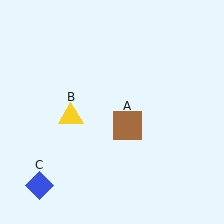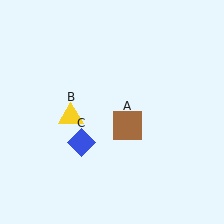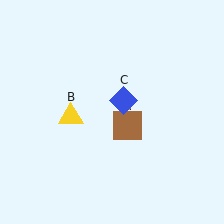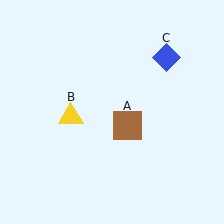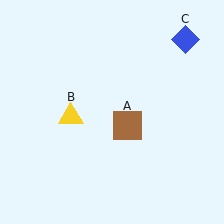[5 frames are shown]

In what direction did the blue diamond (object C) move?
The blue diamond (object C) moved up and to the right.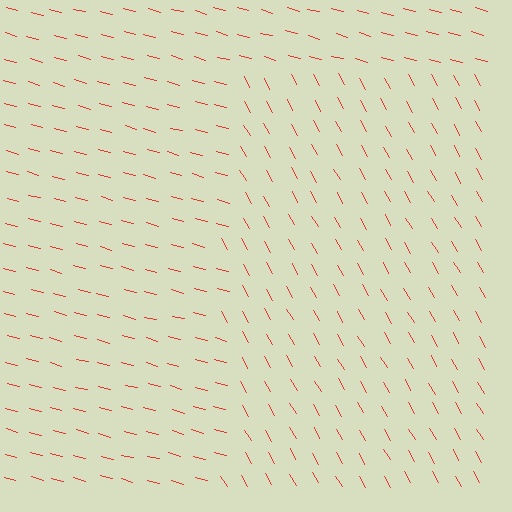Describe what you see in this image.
The image is filled with small red line segments. A rectangle region in the image has lines oriented differently from the surrounding lines, creating a visible texture boundary.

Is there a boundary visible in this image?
Yes, there is a texture boundary formed by a change in line orientation.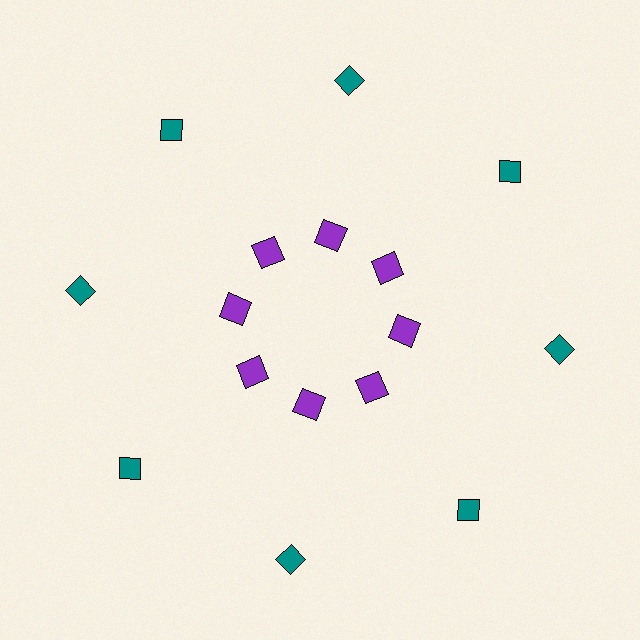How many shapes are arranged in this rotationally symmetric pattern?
There are 16 shapes, arranged in 8 groups of 2.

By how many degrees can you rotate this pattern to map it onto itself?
The pattern maps onto itself every 45 degrees of rotation.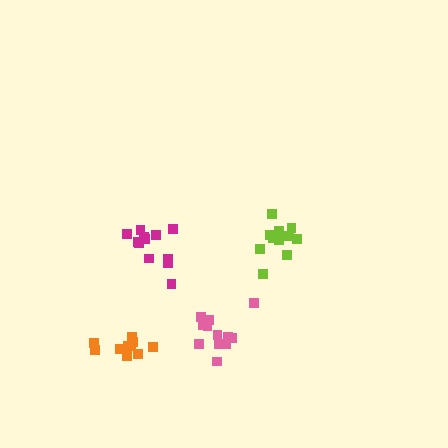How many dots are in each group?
Group 1: 12 dots, Group 2: 11 dots, Group 3: 12 dots, Group 4: 12 dots (47 total).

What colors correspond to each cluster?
The clusters are colored: magenta, orange, lime, pink.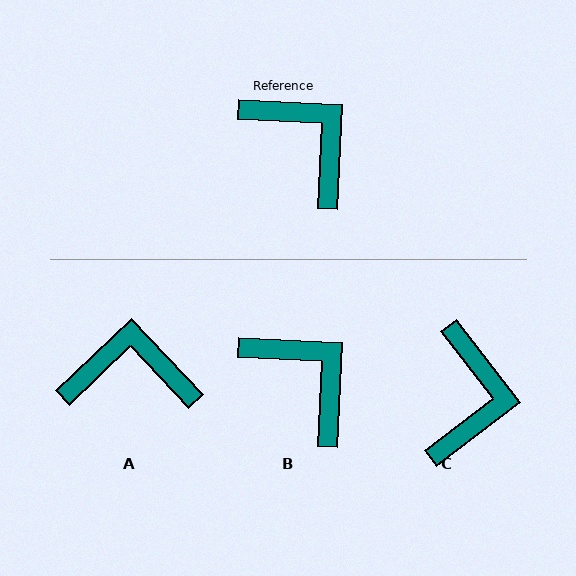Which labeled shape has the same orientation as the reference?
B.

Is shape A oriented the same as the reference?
No, it is off by about 46 degrees.